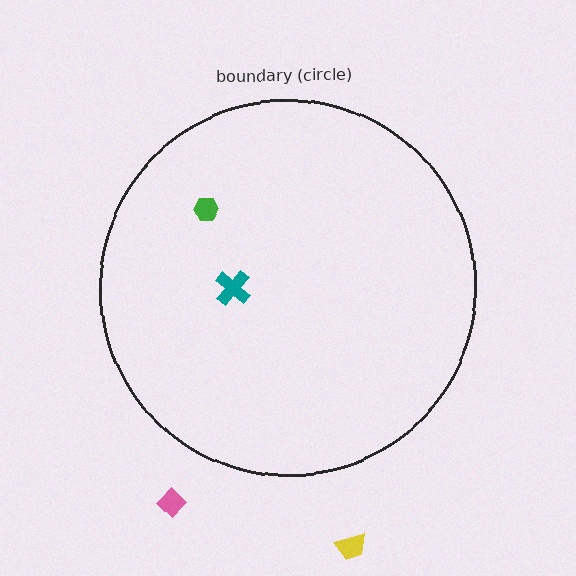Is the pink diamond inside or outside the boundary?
Outside.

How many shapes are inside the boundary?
2 inside, 2 outside.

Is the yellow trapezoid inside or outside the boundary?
Outside.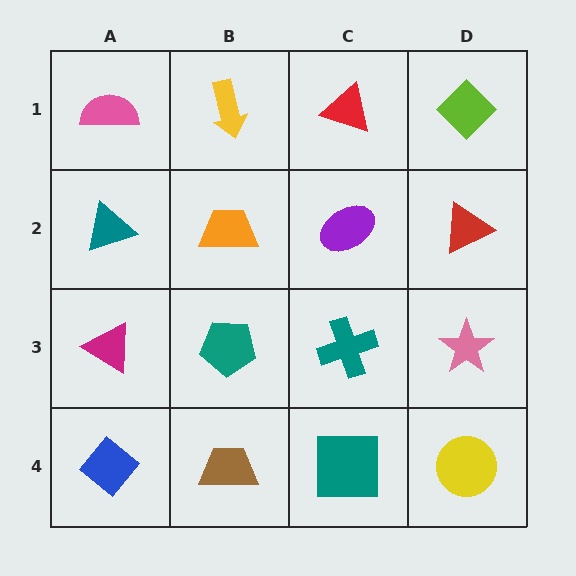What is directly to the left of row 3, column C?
A teal pentagon.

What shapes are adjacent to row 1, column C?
A purple ellipse (row 2, column C), a yellow arrow (row 1, column B), a lime diamond (row 1, column D).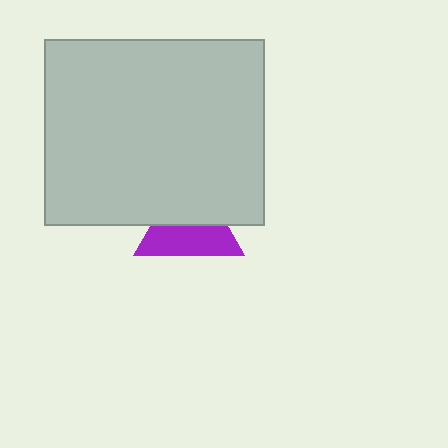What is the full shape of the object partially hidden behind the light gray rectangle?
The partially hidden object is a purple triangle.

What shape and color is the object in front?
The object in front is a light gray rectangle.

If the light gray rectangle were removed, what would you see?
You would see the complete purple triangle.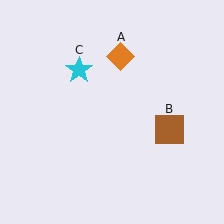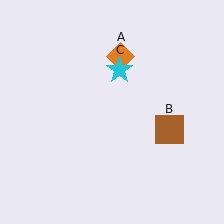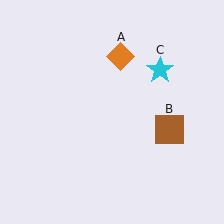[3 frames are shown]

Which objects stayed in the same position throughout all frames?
Orange diamond (object A) and brown square (object B) remained stationary.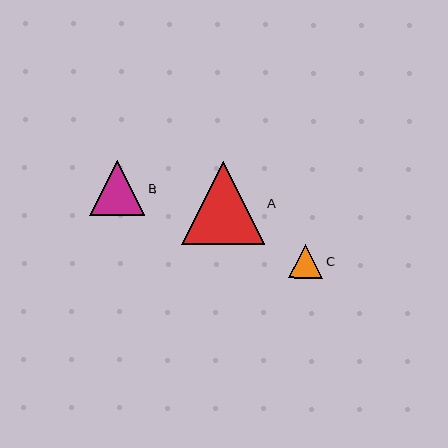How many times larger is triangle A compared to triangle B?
Triangle A is approximately 1.5 times the size of triangle B.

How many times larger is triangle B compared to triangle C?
Triangle B is approximately 1.6 times the size of triangle C.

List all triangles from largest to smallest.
From largest to smallest: A, B, C.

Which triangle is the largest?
Triangle A is the largest with a size of approximately 82 pixels.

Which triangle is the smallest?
Triangle C is the smallest with a size of approximately 34 pixels.